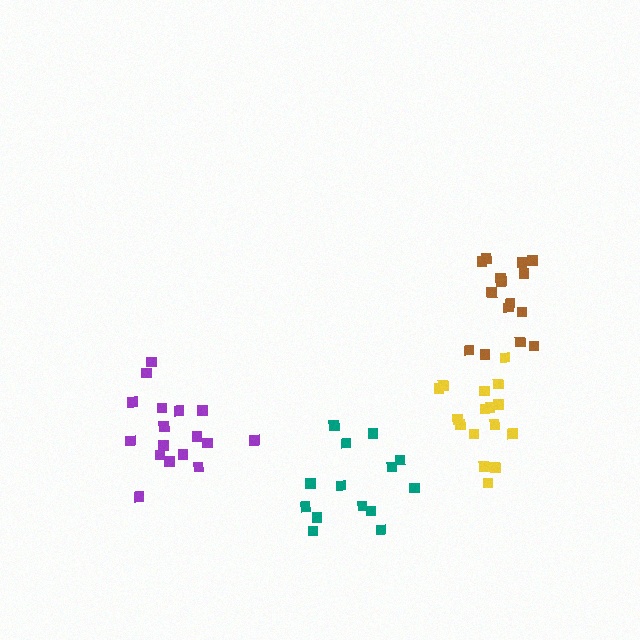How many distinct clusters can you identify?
There are 4 distinct clusters.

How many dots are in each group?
Group 1: 15 dots, Group 2: 17 dots, Group 3: 16 dots, Group 4: 14 dots (62 total).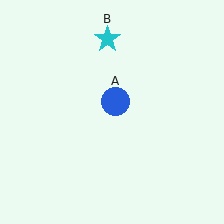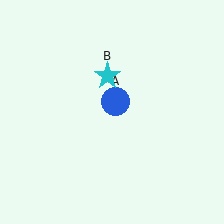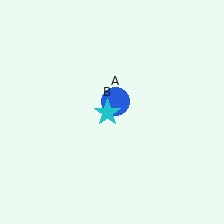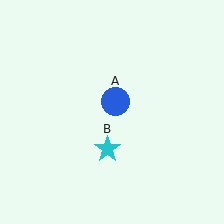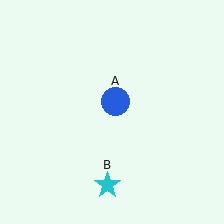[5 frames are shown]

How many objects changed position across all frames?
1 object changed position: cyan star (object B).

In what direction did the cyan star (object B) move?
The cyan star (object B) moved down.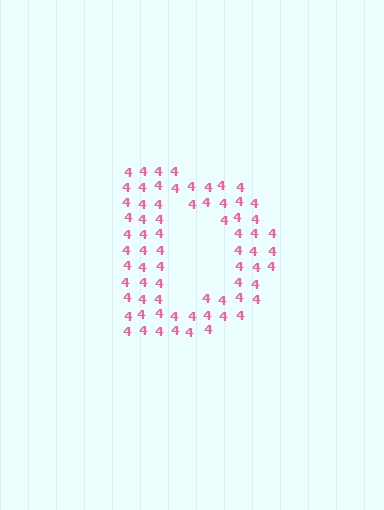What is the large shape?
The large shape is the letter D.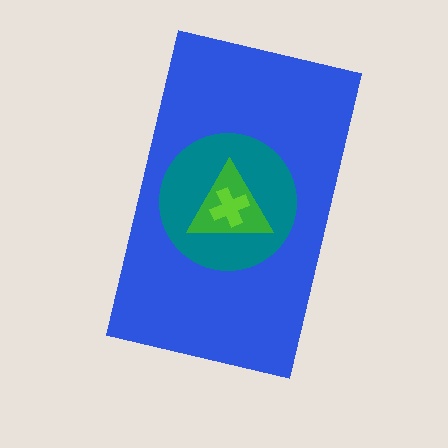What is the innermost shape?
The lime cross.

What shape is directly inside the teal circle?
The green triangle.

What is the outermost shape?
The blue rectangle.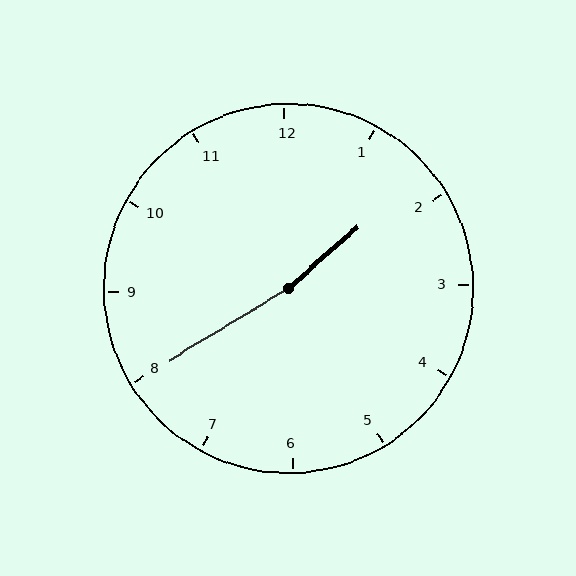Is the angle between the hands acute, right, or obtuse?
It is obtuse.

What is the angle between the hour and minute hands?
Approximately 170 degrees.